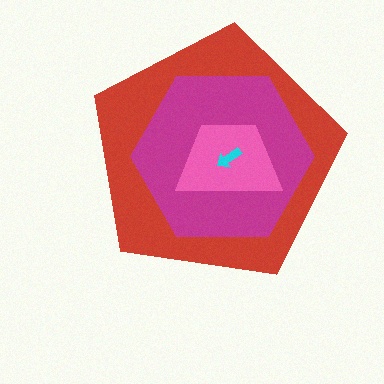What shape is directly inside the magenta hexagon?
The pink trapezoid.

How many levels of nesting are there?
4.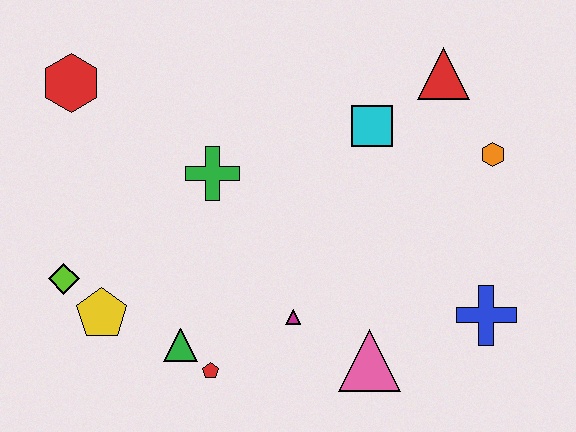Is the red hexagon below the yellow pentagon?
No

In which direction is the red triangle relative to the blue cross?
The red triangle is above the blue cross.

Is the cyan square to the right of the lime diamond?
Yes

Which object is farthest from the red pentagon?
The red triangle is farthest from the red pentagon.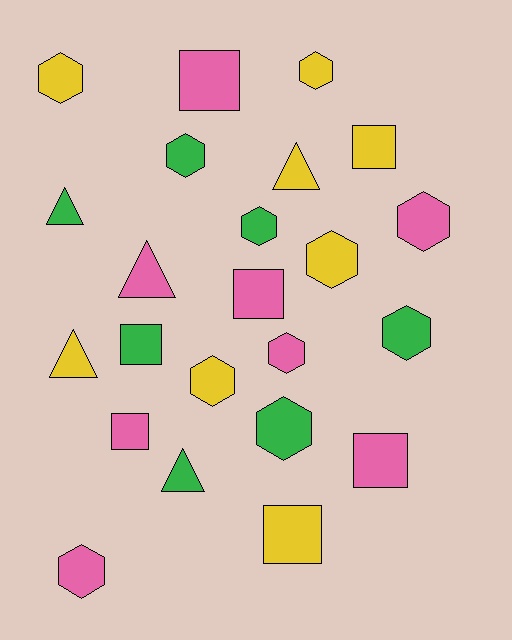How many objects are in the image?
There are 23 objects.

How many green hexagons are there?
There are 4 green hexagons.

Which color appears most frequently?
Yellow, with 8 objects.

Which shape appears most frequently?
Hexagon, with 11 objects.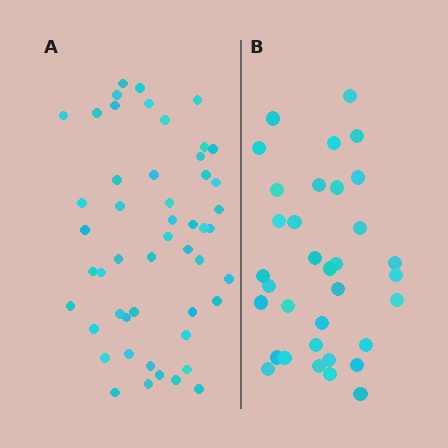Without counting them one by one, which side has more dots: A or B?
Region A (the left region) has more dots.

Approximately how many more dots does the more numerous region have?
Region A has approximately 15 more dots than region B.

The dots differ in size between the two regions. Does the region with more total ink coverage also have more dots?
No. Region B has more total ink coverage because its dots are larger, but region A actually contains more individual dots. Total area can be misleading — the number of items is what matters here.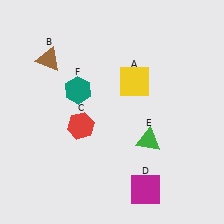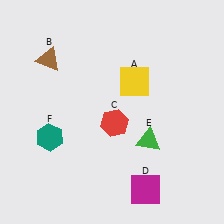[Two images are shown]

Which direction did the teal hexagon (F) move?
The teal hexagon (F) moved down.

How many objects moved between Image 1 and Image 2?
2 objects moved between the two images.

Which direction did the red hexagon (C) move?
The red hexagon (C) moved right.